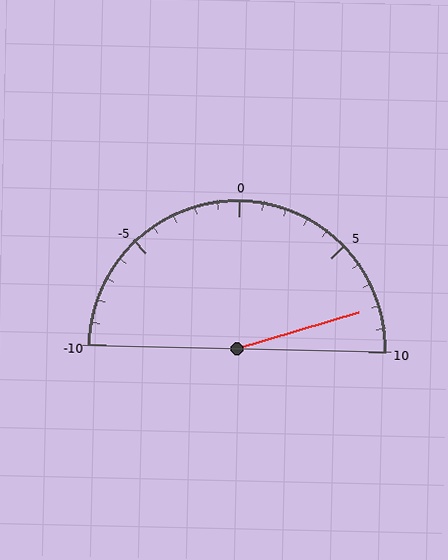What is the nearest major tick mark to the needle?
The nearest major tick mark is 10.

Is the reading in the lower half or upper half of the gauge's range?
The reading is in the upper half of the range (-10 to 10).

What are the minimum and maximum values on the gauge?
The gauge ranges from -10 to 10.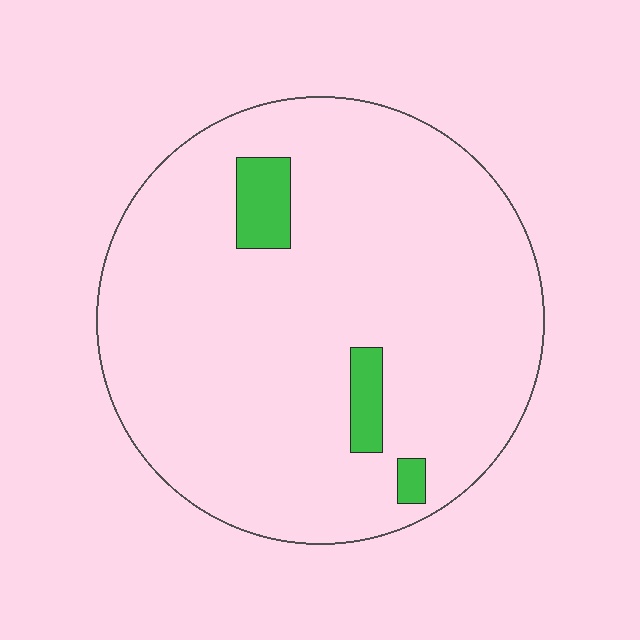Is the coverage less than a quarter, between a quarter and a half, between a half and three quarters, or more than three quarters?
Less than a quarter.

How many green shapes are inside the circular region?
3.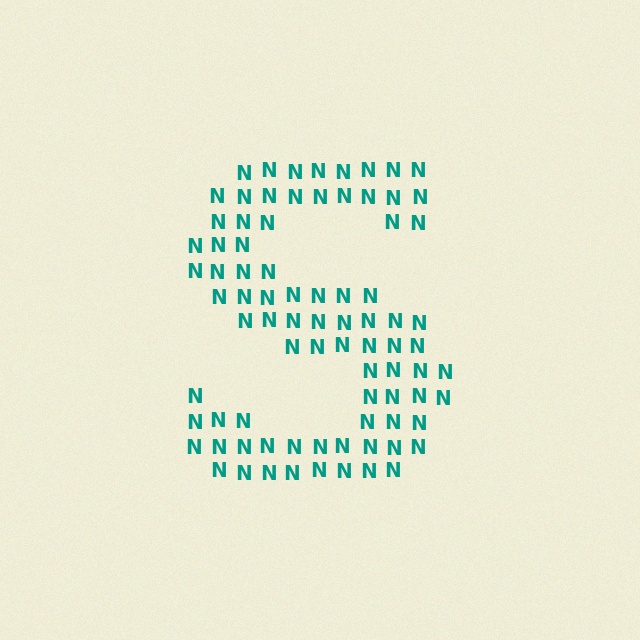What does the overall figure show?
The overall figure shows the letter S.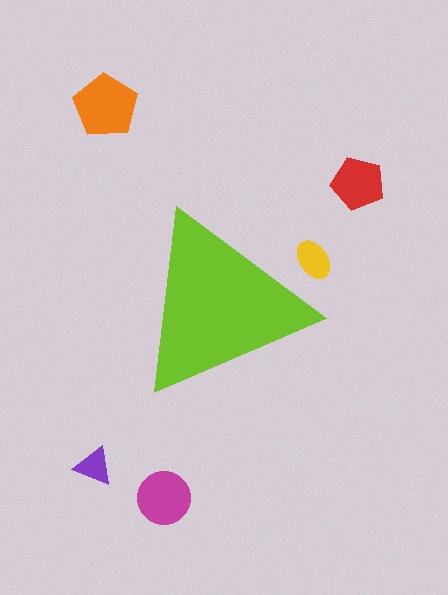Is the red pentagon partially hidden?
No, the red pentagon is fully visible.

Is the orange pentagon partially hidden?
No, the orange pentagon is fully visible.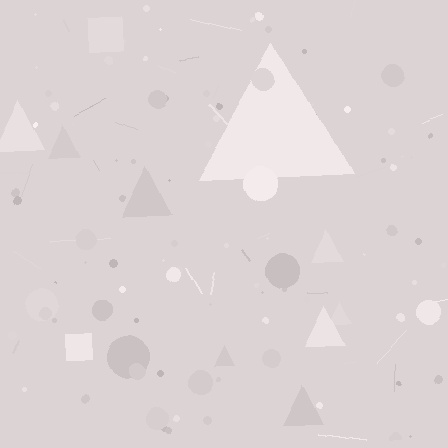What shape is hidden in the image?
A triangle is hidden in the image.